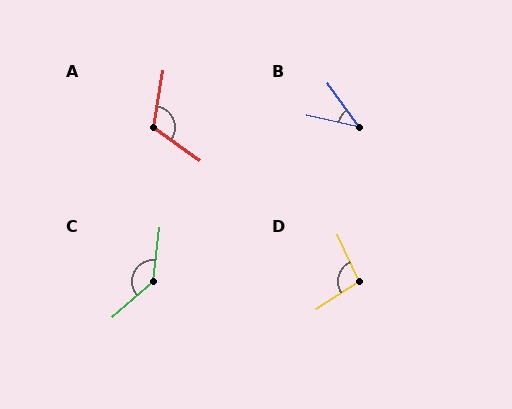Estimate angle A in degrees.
Approximately 116 degrees.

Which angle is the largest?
C, at approximately 138 degrees.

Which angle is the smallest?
B, at approximately 42 degrees.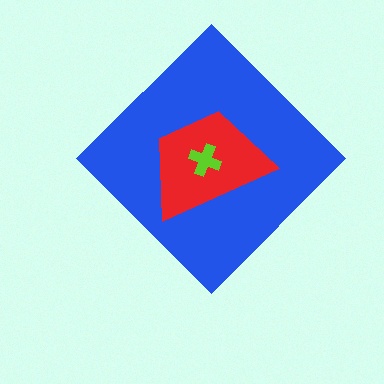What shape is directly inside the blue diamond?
The red trapezoid.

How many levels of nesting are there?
3.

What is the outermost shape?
The blue diamond.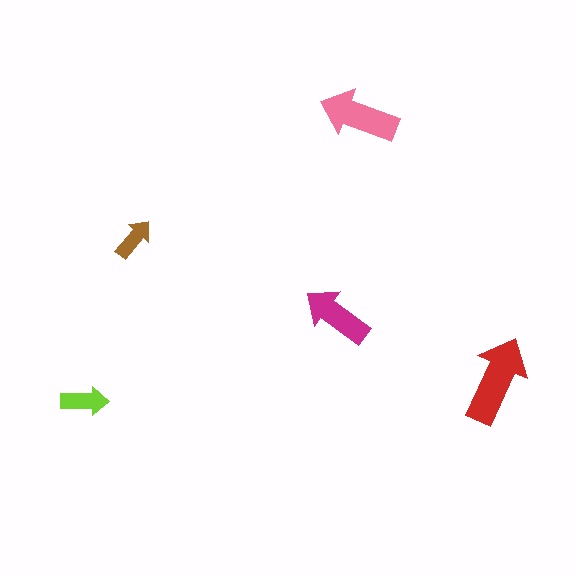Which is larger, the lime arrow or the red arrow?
The red one.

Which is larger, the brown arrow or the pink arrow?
The pink one.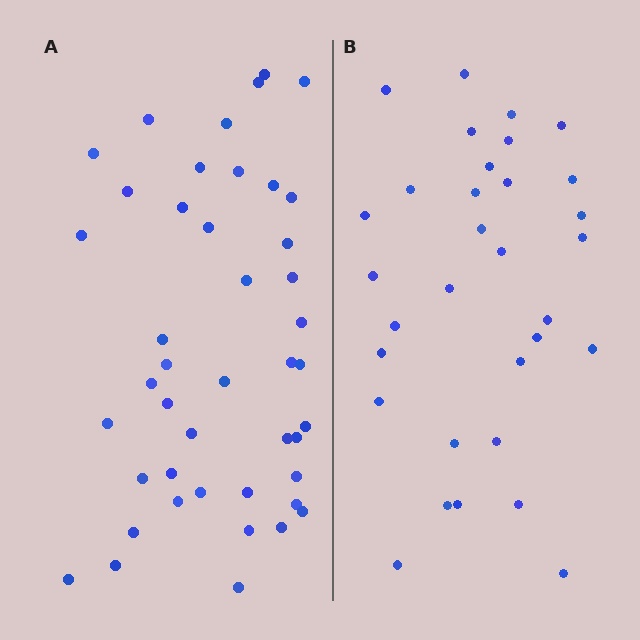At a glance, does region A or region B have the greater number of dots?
Region A (the left region) has more dots.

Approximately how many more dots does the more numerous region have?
Region A has roughly 12 or so more dots than region B.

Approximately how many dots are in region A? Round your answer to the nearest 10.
About 40 dots. (The exact count is 44, which rounds to 40.)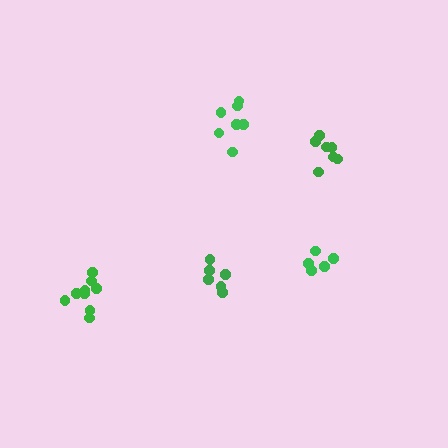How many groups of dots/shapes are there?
There are 5 groups.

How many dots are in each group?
Group 1: 7 dots, Group 2: 5 dots, Group 3: 6 dots, Group 4: 7 dots, Group 5: 9 dots (34 total).